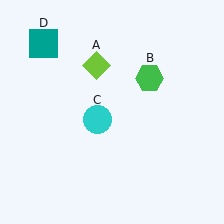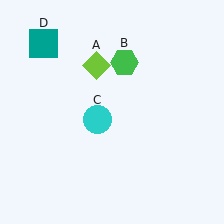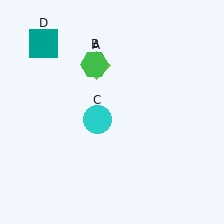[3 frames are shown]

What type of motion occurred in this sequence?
The green hexagon (object B) rotated counterclockwise around the center of the scene.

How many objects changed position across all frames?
1 object changed position: green hexagon (object B).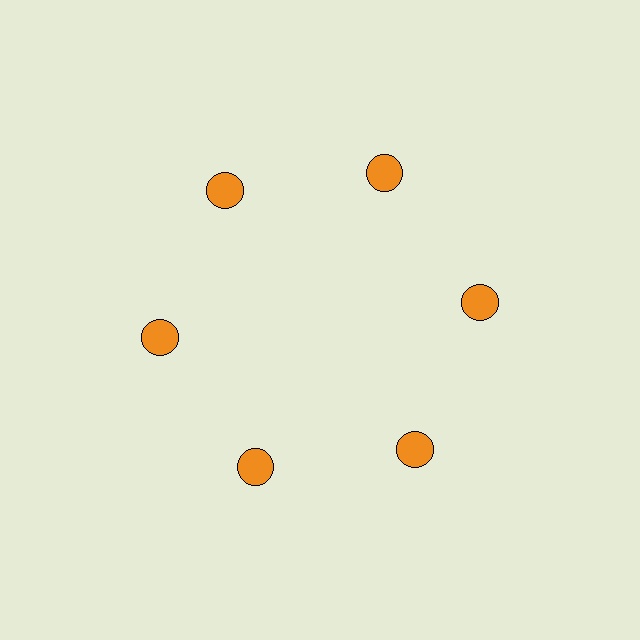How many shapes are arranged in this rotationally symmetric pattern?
There are 6 shapes, arranged in 6 groups of 1.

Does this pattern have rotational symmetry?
Yes, this pattern has 6-fold rotational symmetry. It looks the same after rotating 60 degrees around the center.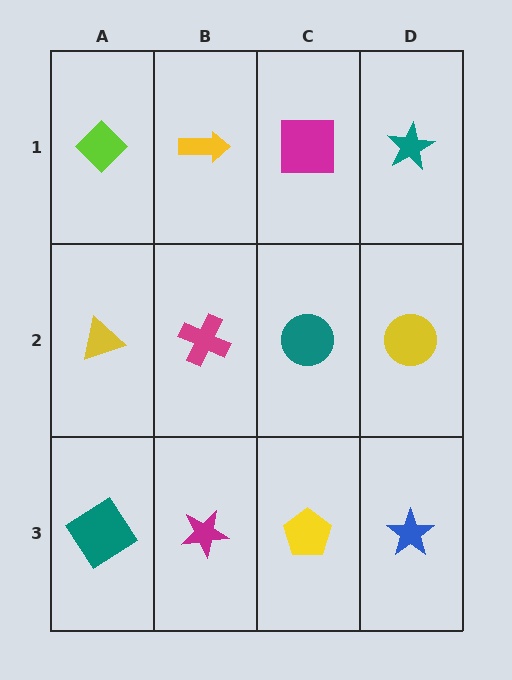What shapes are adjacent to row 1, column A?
A yellow triangle (row 2, column A), a yellow arrow (row 1, column B).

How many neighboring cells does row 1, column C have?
3.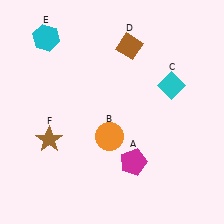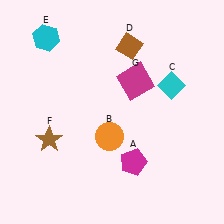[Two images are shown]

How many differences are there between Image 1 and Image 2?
There is 1 difference between the two images.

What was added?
A magenta square (G) was added in Image 2.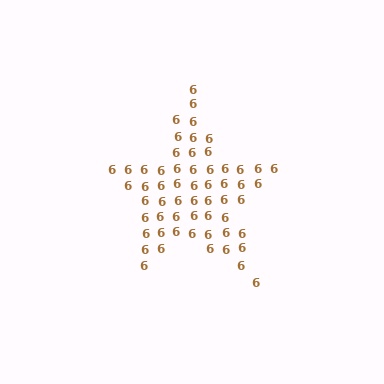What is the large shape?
The large shape is a star.